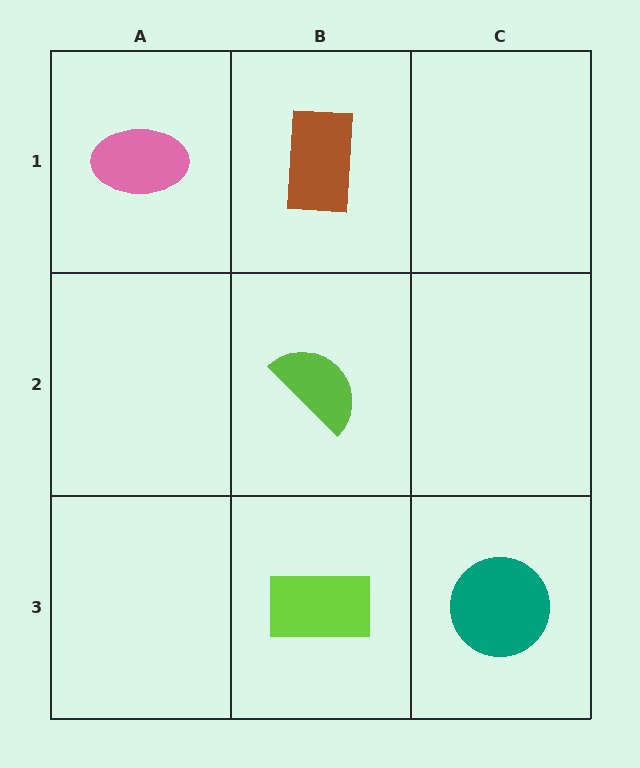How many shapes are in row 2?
1 shape.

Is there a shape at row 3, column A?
No, that cell is empty.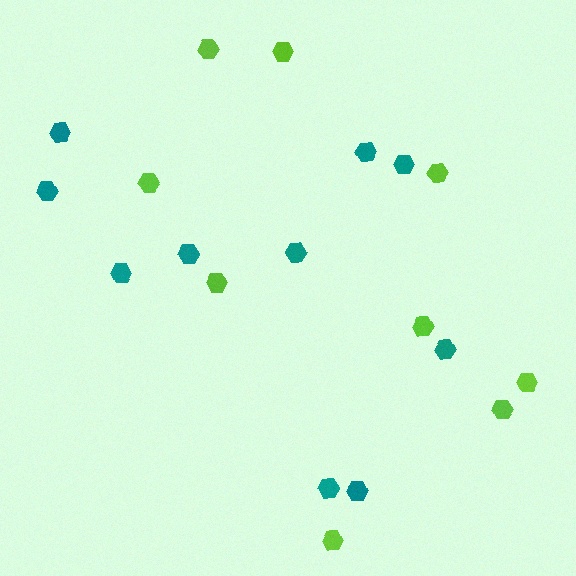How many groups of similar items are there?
There are 2 groups: one group of lime hexagons (9) and one group of teal hexagons (10).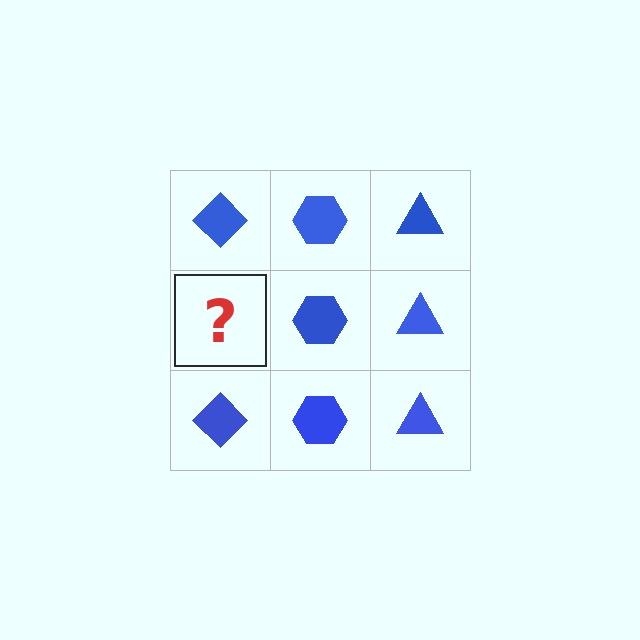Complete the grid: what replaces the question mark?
The question mark should be replaced with a blue diamond.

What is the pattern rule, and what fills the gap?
The rule is that each column has a consistent shape. The gap should be filled with a blue diamond.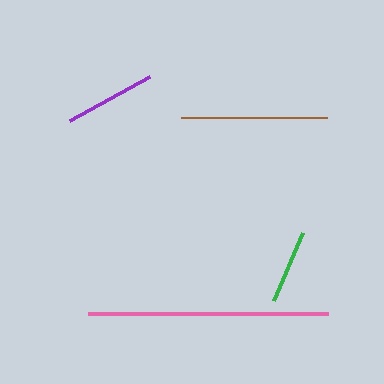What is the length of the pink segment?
The pink segment is approximately 240 pixels long.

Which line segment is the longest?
The pink line is the longest at approximately 240 pixels.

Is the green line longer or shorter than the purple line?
The purple line is longer than the green line.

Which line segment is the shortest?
The green line is the shortest at approximately 75 pixels.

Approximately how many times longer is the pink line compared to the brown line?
The pink line is approximately 1.6 times the length of the brown line.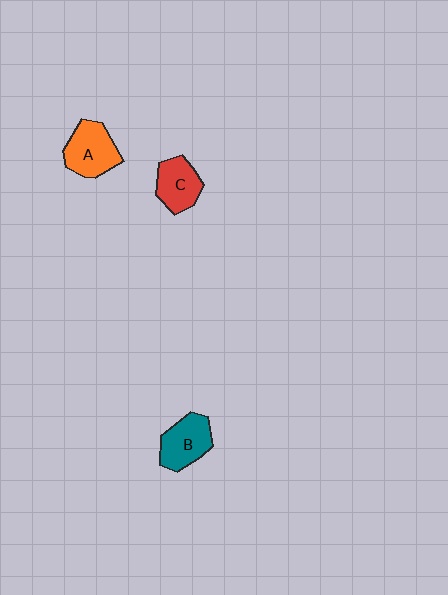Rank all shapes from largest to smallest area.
From largest to smallest: A (orange), B (teal), C (red).